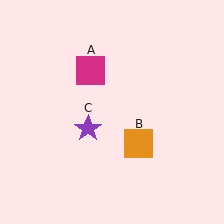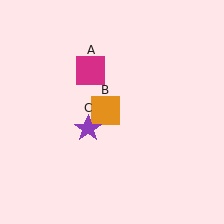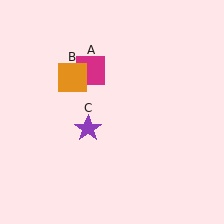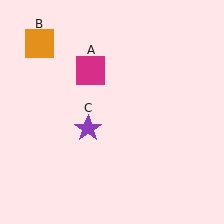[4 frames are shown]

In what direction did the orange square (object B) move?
The orange square (object B) moved up and to the left.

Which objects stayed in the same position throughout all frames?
Magenta square (object A) and purple star (object C) remained stationary.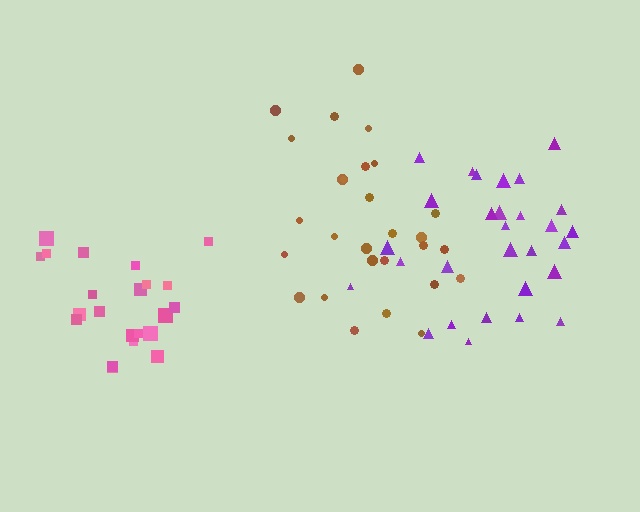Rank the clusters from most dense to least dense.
purple, pink, brown.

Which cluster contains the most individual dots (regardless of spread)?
Purple (29).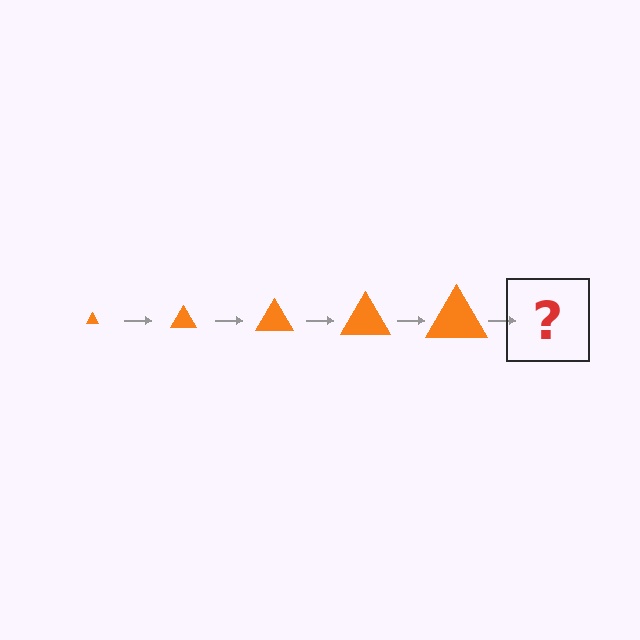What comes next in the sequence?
The next element should be an orange triangle, larger than the previous one.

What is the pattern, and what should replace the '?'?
The pattern is that the triangle gets progressively larger each step. The '?' should be an orange triangle, larger than the previous one.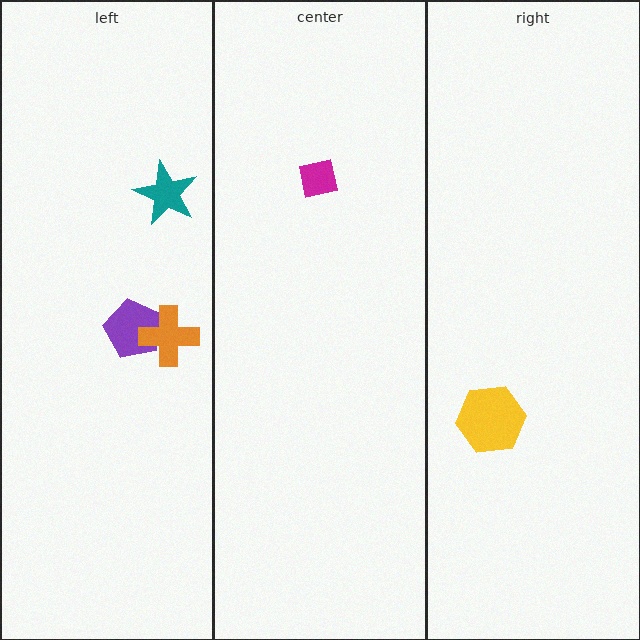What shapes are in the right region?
The yellow hexagon.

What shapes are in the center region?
The magenta square.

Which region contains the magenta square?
The center region.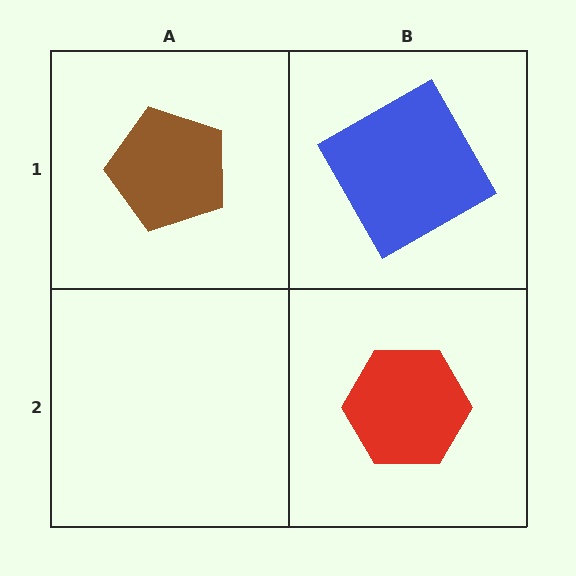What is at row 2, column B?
A red hexagon.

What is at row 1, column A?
A brown pentagon.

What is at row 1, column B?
A blue square.